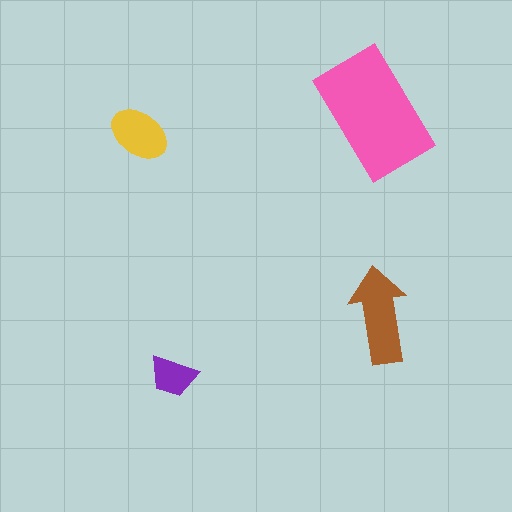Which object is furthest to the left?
The yellow ellipse is leftmost.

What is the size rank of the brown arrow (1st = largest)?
2nd.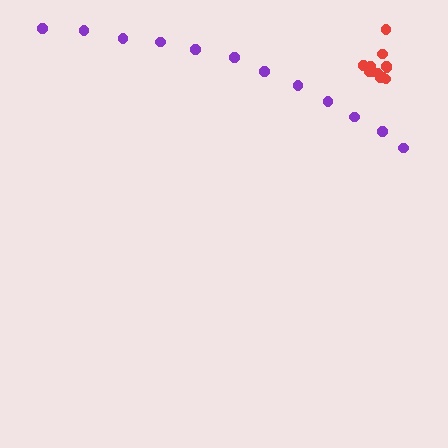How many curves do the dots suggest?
There are 2 distinct paths.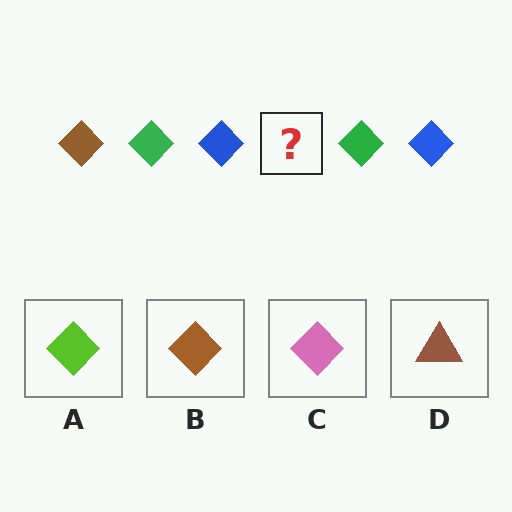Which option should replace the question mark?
Option B.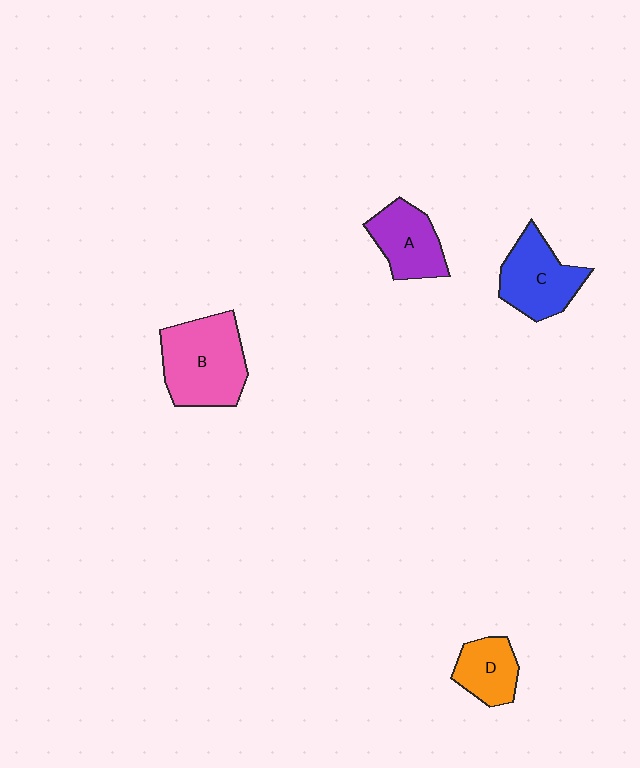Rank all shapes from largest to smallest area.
From largest to smallest: B (pink), C (blue), A (purple), D (orange).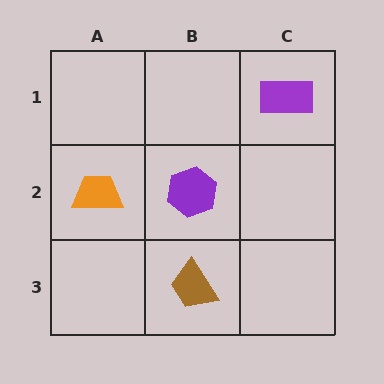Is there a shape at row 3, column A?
No, that cell is empty.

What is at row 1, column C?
A purple rectangle.